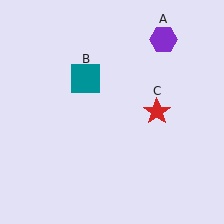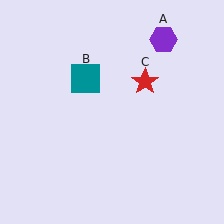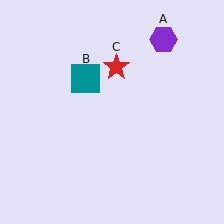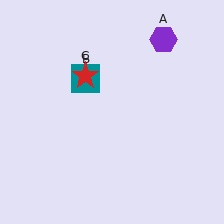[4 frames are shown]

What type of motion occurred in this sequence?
The red star (object C) rotated counterclockwise around the center of the scene.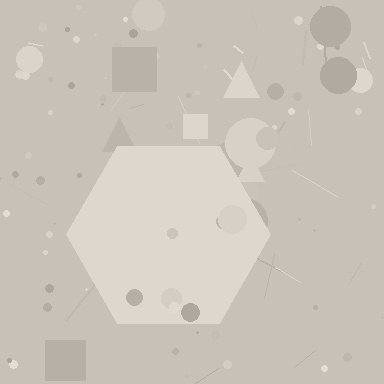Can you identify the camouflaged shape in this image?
The camouflaged shape is a hexagon.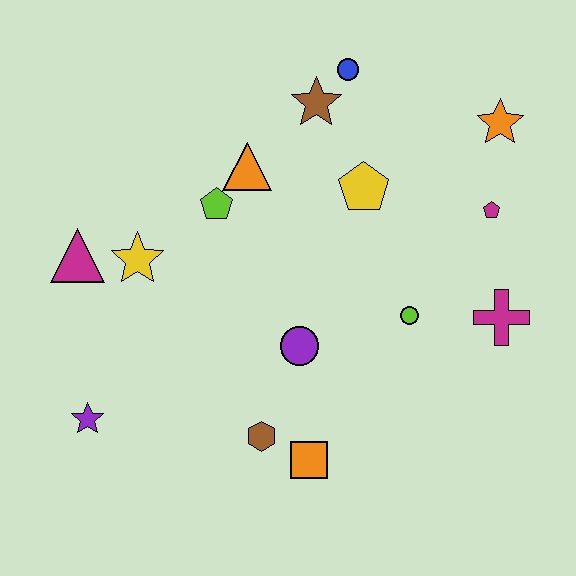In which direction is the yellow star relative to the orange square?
The yellow star is above the orange square.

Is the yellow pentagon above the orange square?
Yes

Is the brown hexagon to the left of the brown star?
Yes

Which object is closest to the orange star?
The magenta pentagon is closest to the orange star.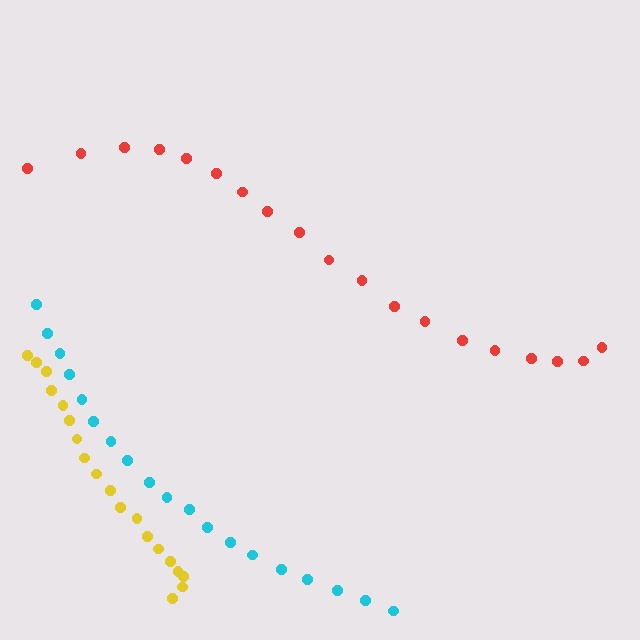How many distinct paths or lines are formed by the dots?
There are 3 distinct paths.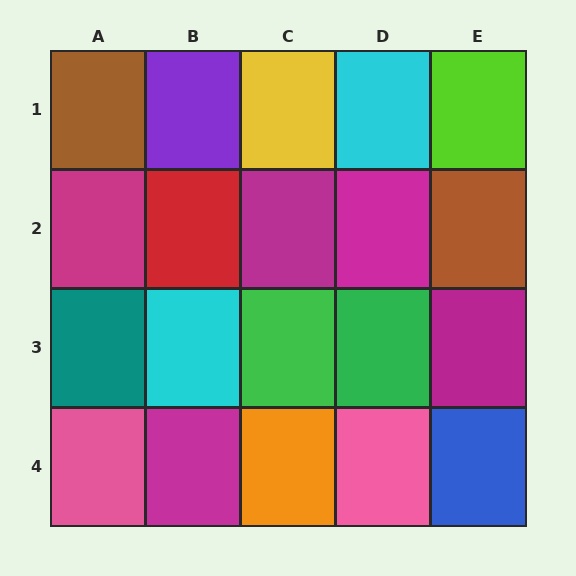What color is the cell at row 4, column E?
Blue.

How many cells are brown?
2 cells are brown.